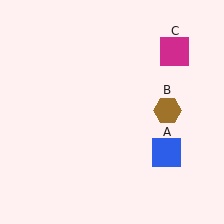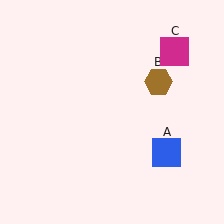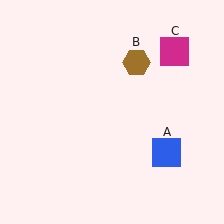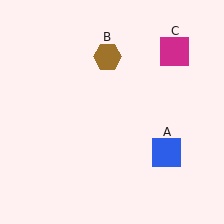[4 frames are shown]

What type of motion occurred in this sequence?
The brown hexagon (object B) rotated counterclockwise around the center of the scene.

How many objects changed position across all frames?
1 object changed position: brown hexagon (object B).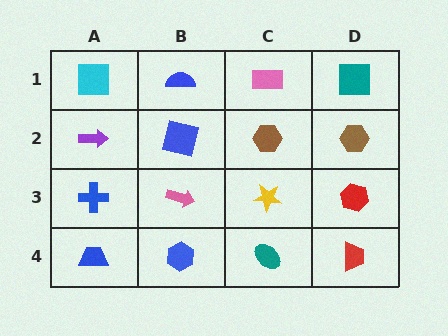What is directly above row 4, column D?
A red hexagon.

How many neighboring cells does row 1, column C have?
3.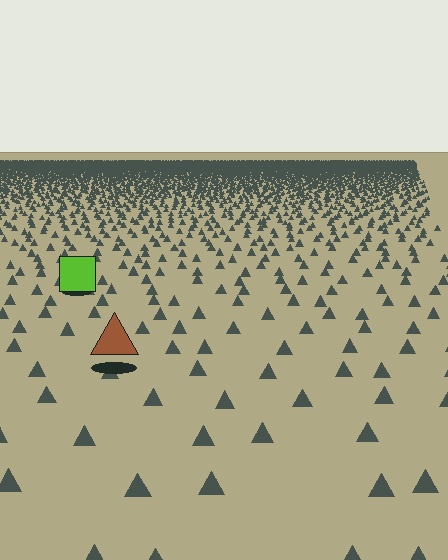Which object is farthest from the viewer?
The lime square is farthest from the viewer. It appears smaller and the ground texture around it is denser.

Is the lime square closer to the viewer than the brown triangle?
No. The brown triangle is closer — you can tell from the texture gradient: the ground texture is coarser near it.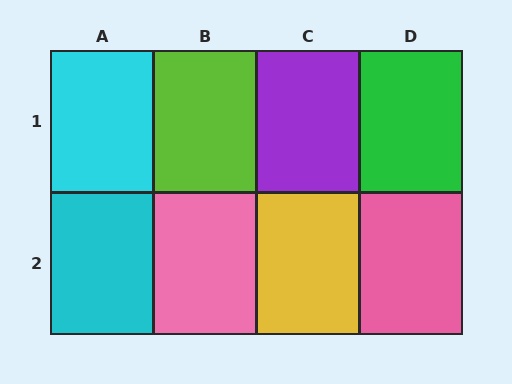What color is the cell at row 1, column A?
Cyan.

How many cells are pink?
2 cells are pink.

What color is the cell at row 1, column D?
Green.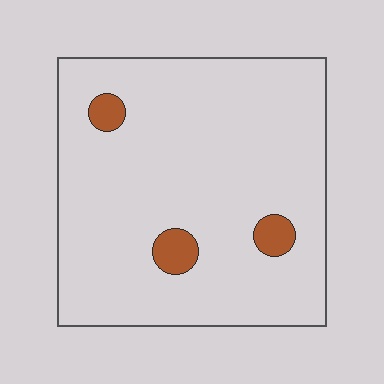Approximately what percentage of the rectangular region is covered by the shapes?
Approximately 5%.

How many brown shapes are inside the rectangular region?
3.